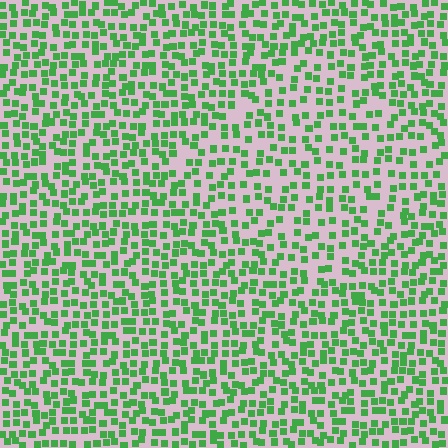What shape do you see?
I see a diamond.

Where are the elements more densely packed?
The elements are more densely packed outside the diamond boundary.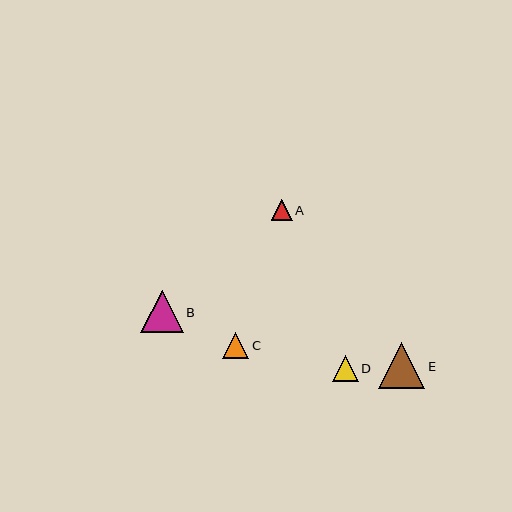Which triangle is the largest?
Triangle E is the largest with a size of approximately 46 pixels.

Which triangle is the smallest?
Triangle A is the smallest with a size of approximately 21 pixels.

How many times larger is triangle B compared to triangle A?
Triangle B is approximately 2.0 times the size of triangle A.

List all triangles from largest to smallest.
From largest to smallest: E, B, D, C, A.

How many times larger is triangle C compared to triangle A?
Triangle C is approximately 1.2 times the size of triangle A.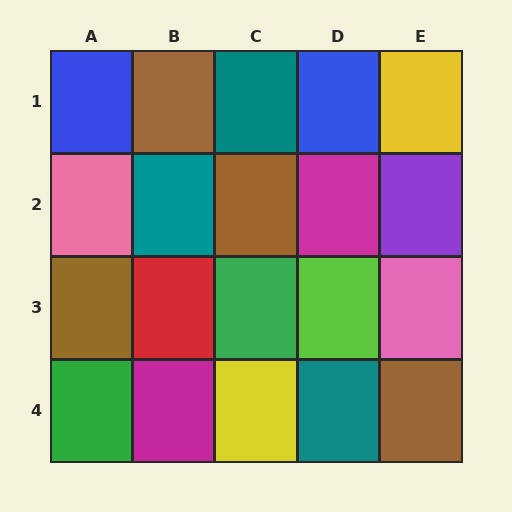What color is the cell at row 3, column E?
Pink.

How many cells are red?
1 cell is red.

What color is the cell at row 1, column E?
Yellow.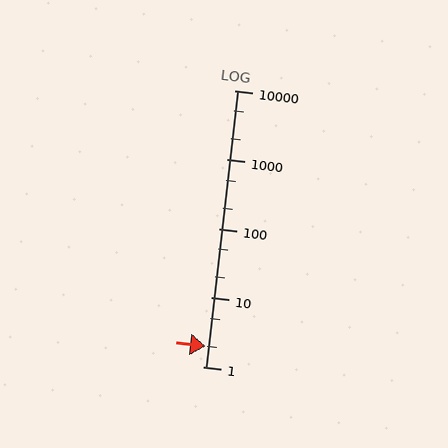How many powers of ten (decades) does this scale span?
The scale spans 4 decades, from 1 to 10000.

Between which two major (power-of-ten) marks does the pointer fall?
The pointer is between 1 and 10.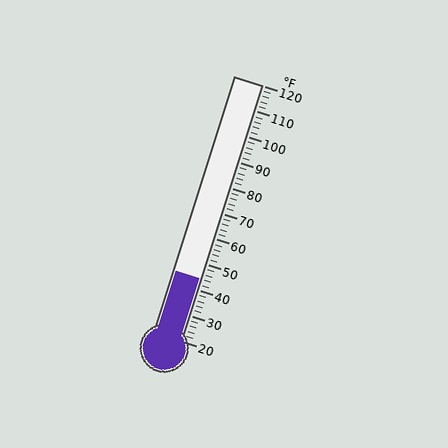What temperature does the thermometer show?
The thermometer shows approximately 44°F.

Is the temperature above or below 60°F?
The temperature is below 60°F.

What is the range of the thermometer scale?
The thermometer scale ranges from 20°F to 120°F.